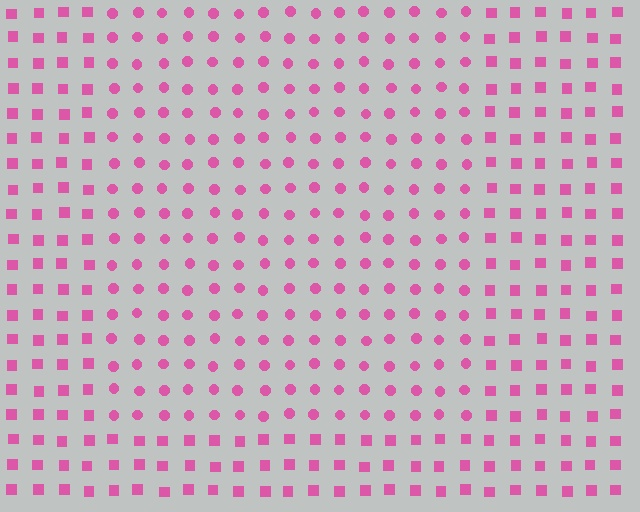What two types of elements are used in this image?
The image uses circles inside the rectangle region and squares outside it.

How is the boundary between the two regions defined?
The boundary is defined by a change in element shape: circles inside vs. squares outside. All elements share the same color and spacing.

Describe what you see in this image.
The image is filled with small pink elements arranged in a uniform grid. A rectangle-shaped region contains circles, while the surrounding area contains squares. The boundary is defined purely by the change in element shape.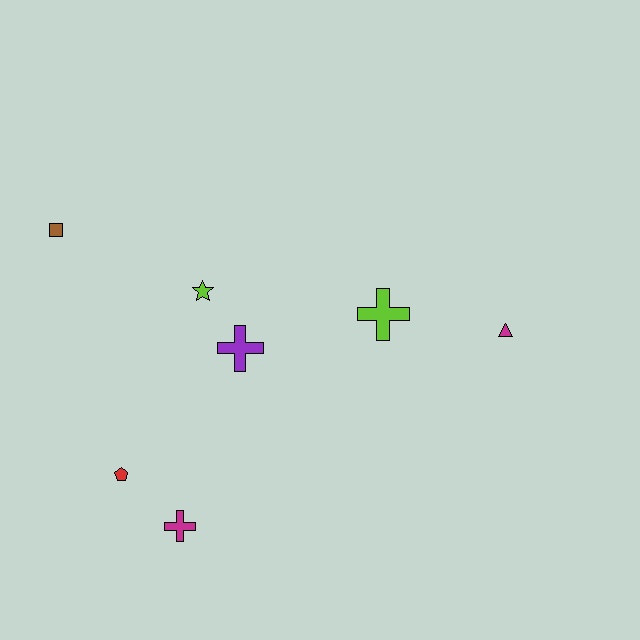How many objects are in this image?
There are 7 objects.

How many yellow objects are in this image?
There are no yellow objects.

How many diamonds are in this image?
There are no diamonds.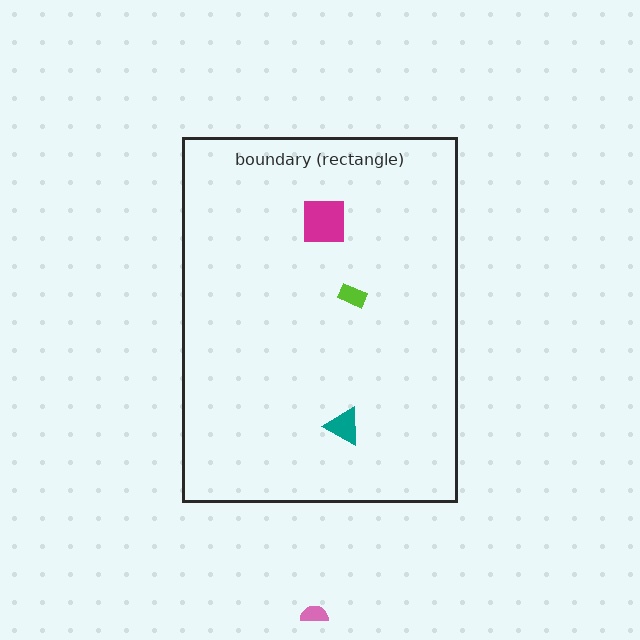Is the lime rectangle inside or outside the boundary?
Inside.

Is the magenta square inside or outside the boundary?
Inside.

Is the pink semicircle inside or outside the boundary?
Outside.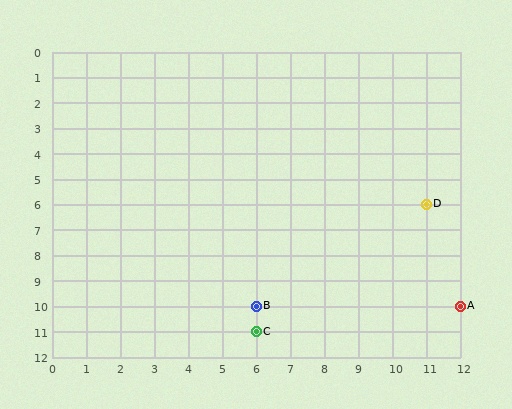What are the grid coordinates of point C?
Point C is at grid coordinates (6, 11).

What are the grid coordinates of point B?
Point B is at grid coordinates (6, 10).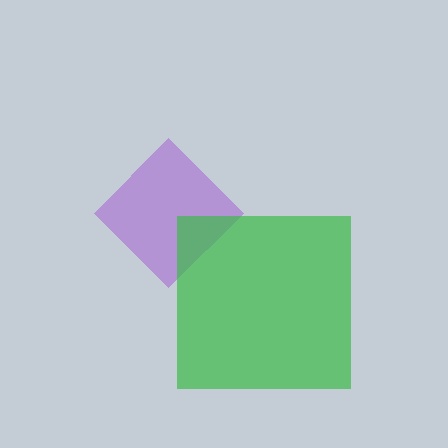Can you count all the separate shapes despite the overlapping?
Yes, there are 2 separate shapes.